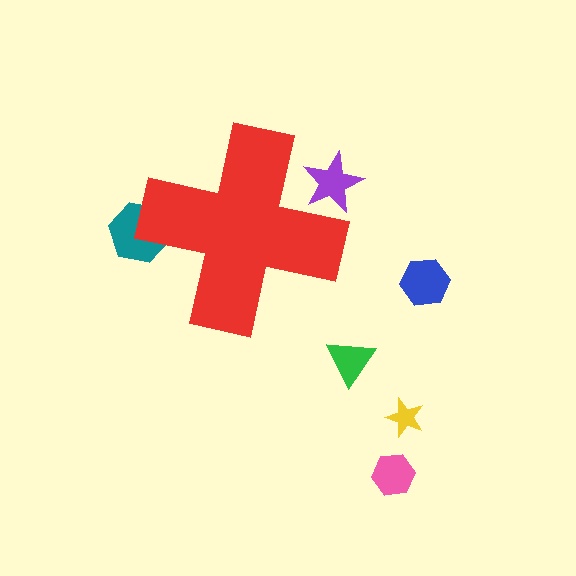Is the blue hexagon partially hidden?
No, the blue hexagon is fully visible.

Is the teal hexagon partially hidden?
Yes, the teal hexagon is partially hidden behind the red cross.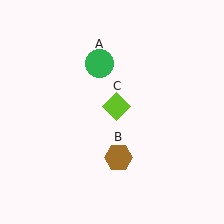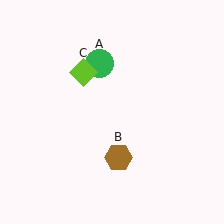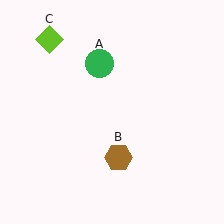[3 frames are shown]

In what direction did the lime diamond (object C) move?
The lime diamond (object C) moved up and to the left.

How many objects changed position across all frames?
1 object changed position: lime diamond (object C).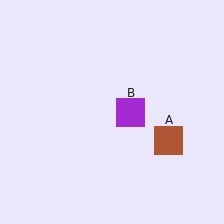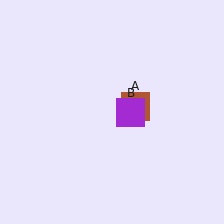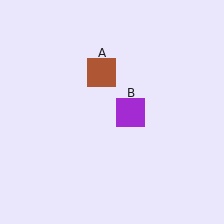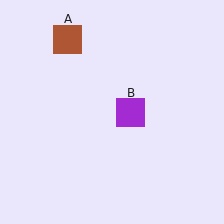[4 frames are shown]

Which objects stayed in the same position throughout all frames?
Purple square (object B) remained stationary.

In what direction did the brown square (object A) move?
The brown square (object A) moved up and to the left.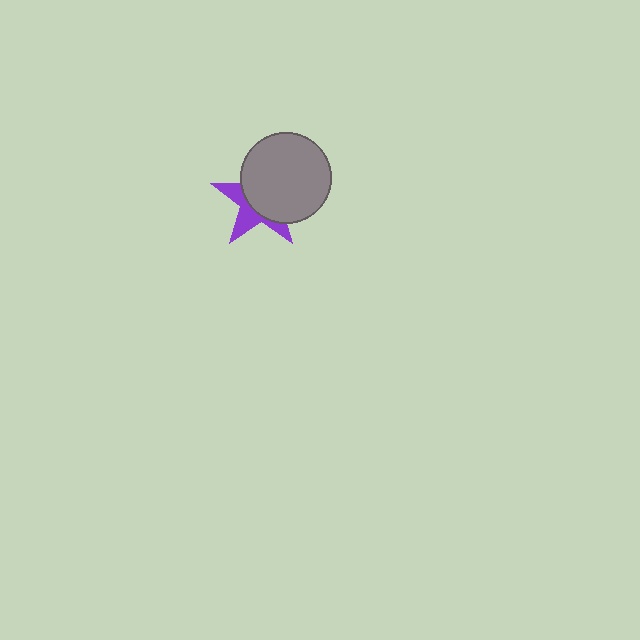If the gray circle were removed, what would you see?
You would see the complete purple star.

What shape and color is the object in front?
The object in front is a gray circle.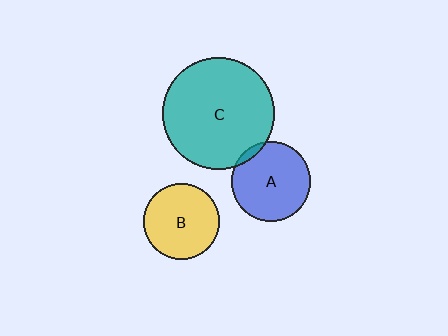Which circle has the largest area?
Circle C (teal).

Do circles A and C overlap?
Yes.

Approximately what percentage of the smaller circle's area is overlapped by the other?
Approximately 5%.